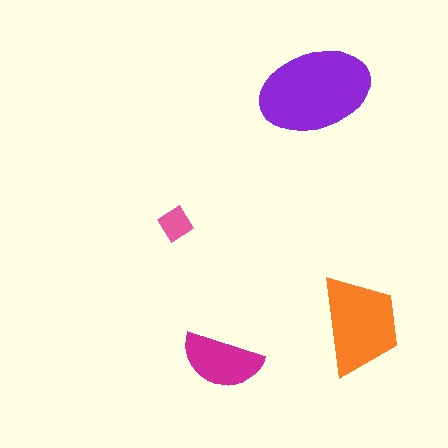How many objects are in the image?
There are 4 objects in the image.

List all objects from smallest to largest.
The pink diamond, the magenta semicircle, the orange trapezoid, the purple ellipse.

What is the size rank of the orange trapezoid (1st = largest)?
2nd.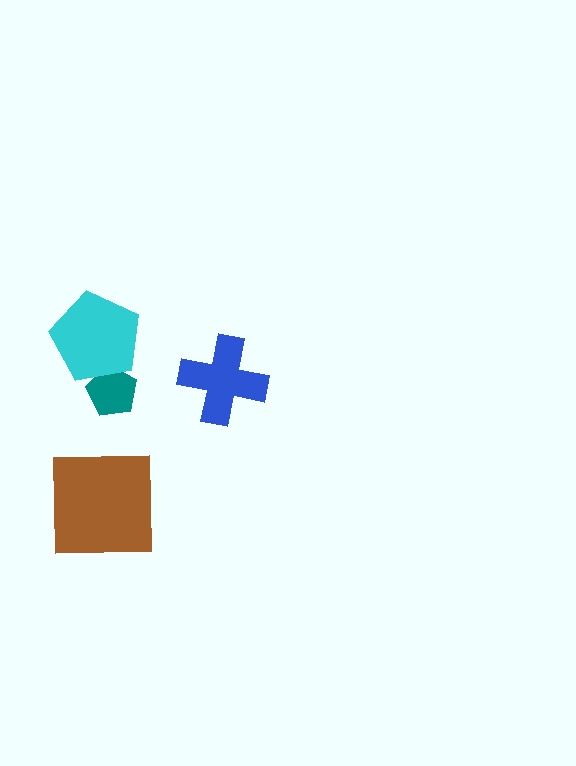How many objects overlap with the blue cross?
0 objects overlap with the blue cross.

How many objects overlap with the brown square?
0 objects overlap with the brown square.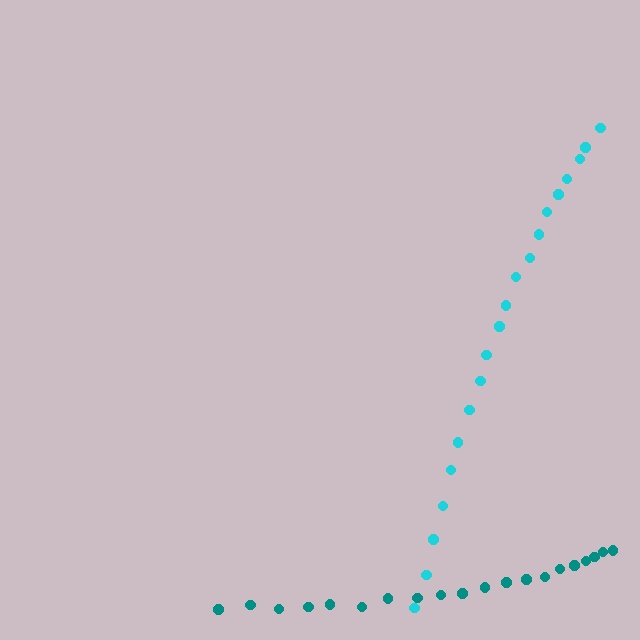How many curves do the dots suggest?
There are 2 distinct paths.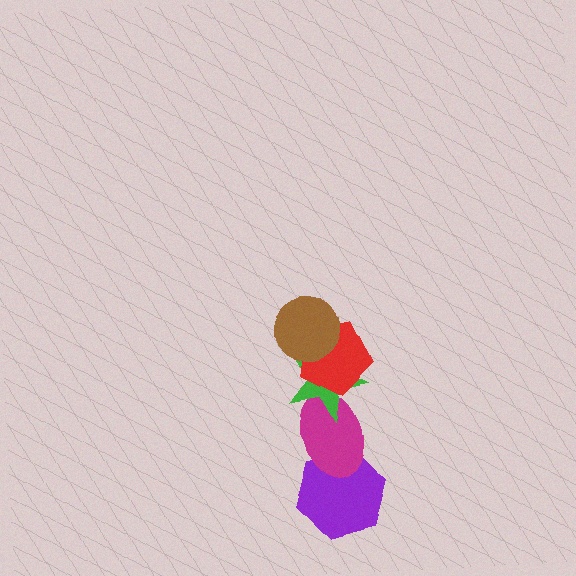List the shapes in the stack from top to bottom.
From top to bottom: the brown circle, the red pentagon, the green star, the magenta ellipse, the purple hexagon.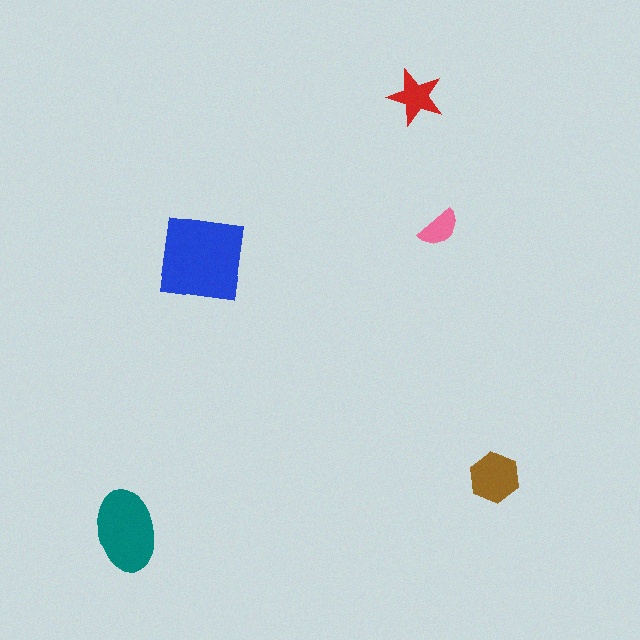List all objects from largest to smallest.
The blue square, the teal ellipse, the brown hexagon, the red star, the pink semicircle.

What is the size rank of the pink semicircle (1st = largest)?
5th.